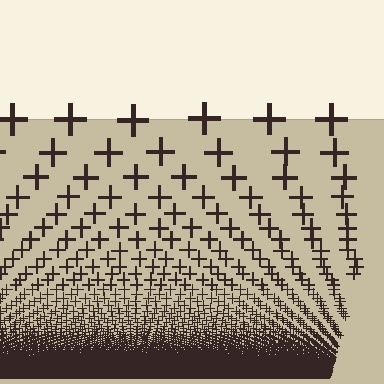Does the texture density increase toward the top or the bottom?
Density increases toward the bottom.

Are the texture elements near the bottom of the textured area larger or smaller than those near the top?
Smaller. The gradient is inverted — elements near the bottom are smaller and denser.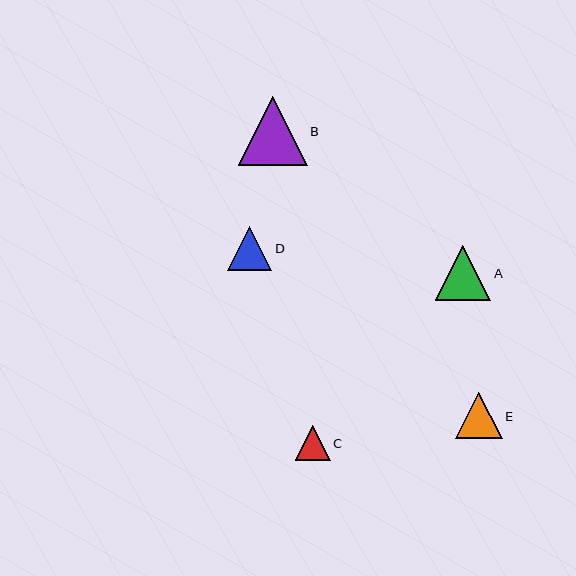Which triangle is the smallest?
Triangle C is the smallest with a size of approximately 35 pixels.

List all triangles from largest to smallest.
From largest to smallest: B, A, E, D, C.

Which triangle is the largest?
Triangle B is the largest with a size of approximately 69 pixels.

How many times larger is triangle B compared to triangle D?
Triangle B is approximately 1.6 times the size of triangle D.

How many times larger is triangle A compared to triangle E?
Triangle A is approximately 1.2 times the size of triangle E.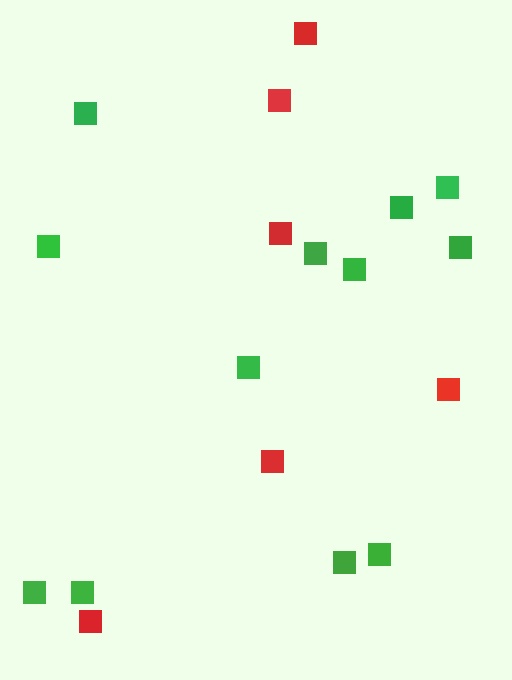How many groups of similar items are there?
There are 2 groups: one group of red squares (6) and one group of green squares (12).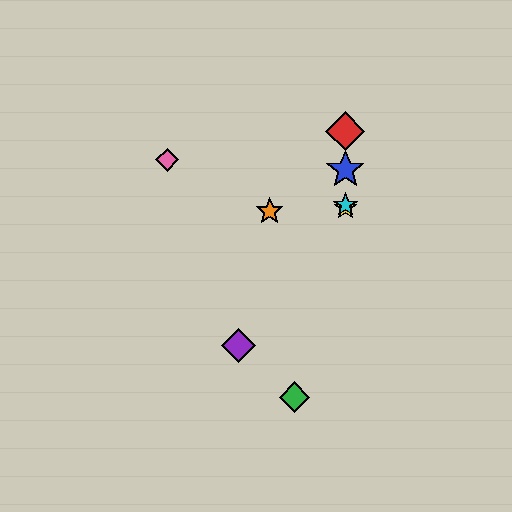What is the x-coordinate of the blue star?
The blue star is at x≈345.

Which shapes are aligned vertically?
The red diamond, the blue star, the yellow star, the cyan star are aligned vertically.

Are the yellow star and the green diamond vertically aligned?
No, the yellow star is at x≈345 and the green diamond is at x≈295.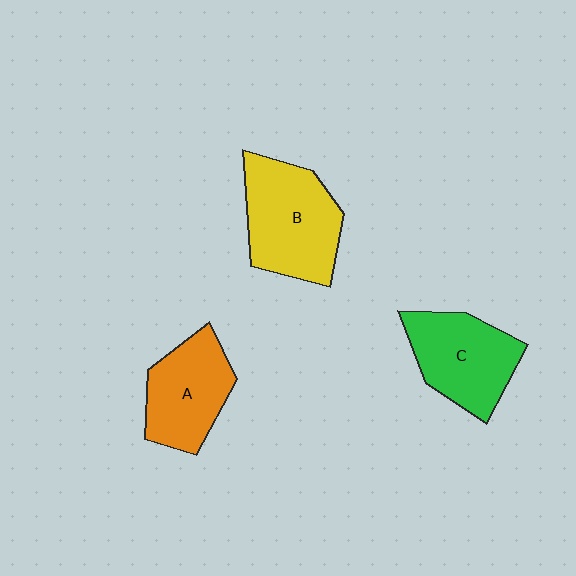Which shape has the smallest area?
Shape A (orange).